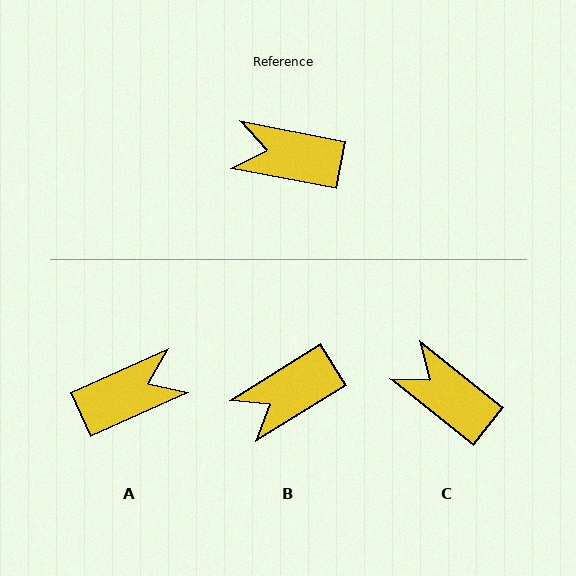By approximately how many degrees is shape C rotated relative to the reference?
Approximately 28 degrees clockwise.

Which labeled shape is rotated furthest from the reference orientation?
A, about 145 degrees away.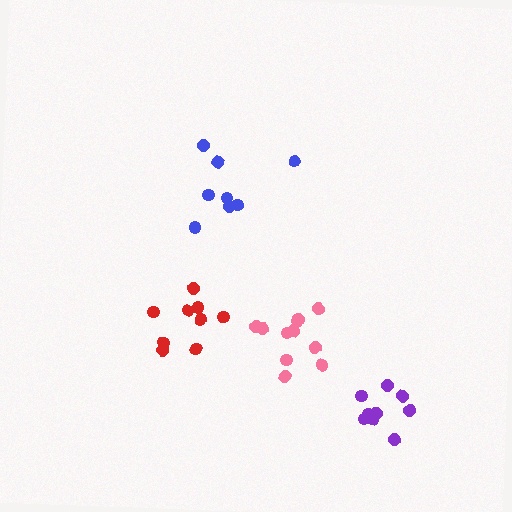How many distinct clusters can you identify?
There are 4 distinct clusters.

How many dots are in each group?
Group 1: 11 dots, Group 2: 8 dots, Group 3: 9 dots, Group 4: 9 dots (37 total).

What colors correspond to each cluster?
The clusters are colored: pink, blue, red, purple.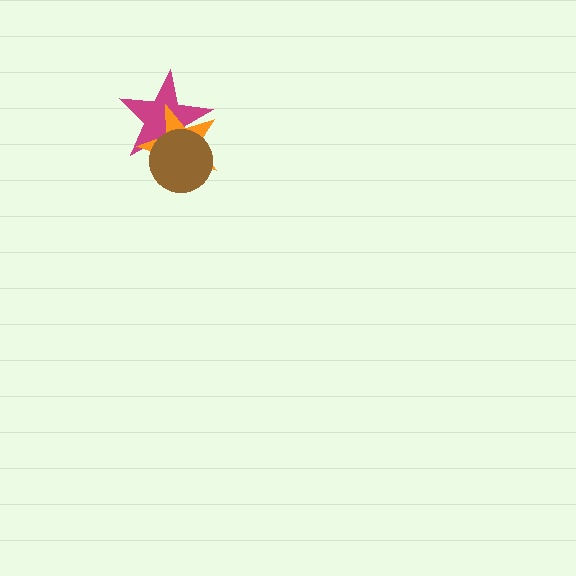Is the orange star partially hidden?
Yes, it is partially covered by another shape.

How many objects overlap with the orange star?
2 objects overlap with the orange star.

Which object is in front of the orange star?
The brown circle is in front of the orange star.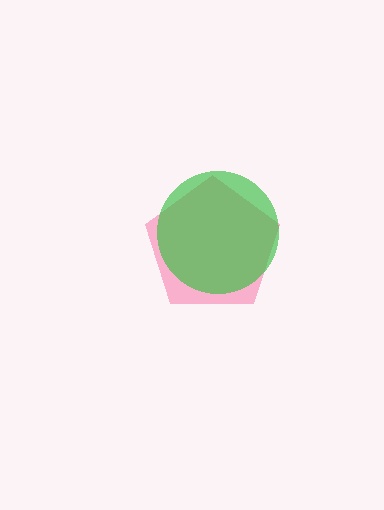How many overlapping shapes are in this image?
There are 2 overlapping shapes in the image.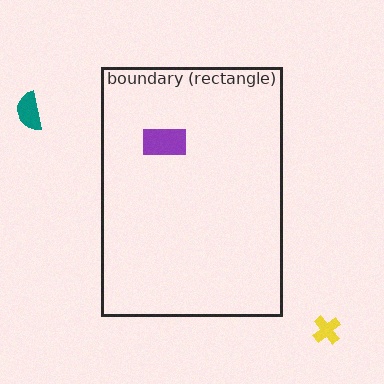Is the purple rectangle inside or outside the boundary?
Inside.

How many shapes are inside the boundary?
1 inside, 2 outside.